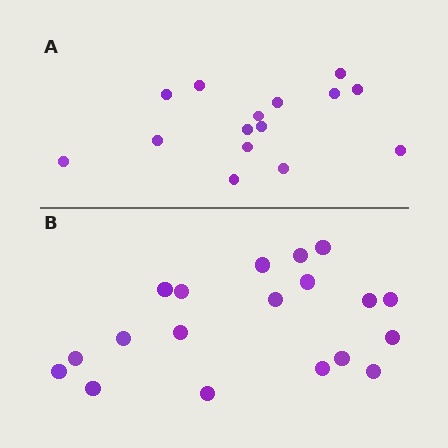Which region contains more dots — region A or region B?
Region B (the bottom region) has more dots.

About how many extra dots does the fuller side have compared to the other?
Region B has about 4 more dots than region A.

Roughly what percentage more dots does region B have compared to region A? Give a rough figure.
About 25% more.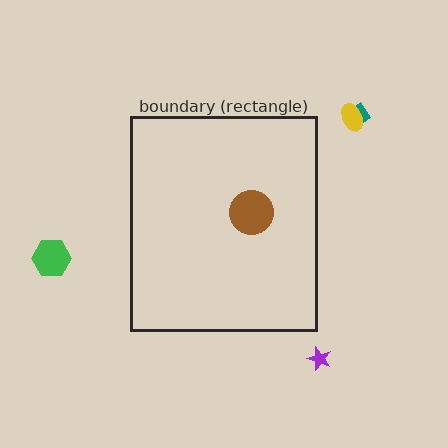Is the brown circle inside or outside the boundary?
Inside.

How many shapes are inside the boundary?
1 inside, 4 outside.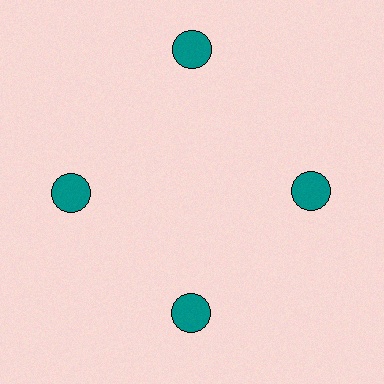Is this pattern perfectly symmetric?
No. The 4 teal circles are arranged in a ring, but one element near the 12 o'clock position is pushed outward from the center, breaking the 4-fold rotational symmetry.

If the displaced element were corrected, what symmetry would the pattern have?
It would have 4-fold rotational symmetry — the pattern would map onto itself every 90 degrees.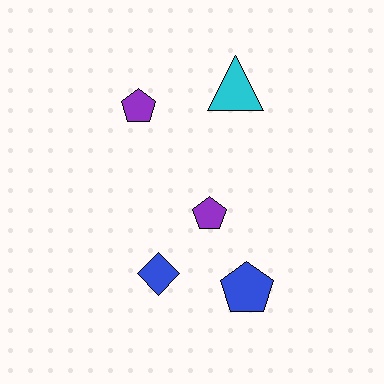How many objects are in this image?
There are 5 objects.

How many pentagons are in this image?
There are 3 pentagons.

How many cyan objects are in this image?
There is 1 cyan object.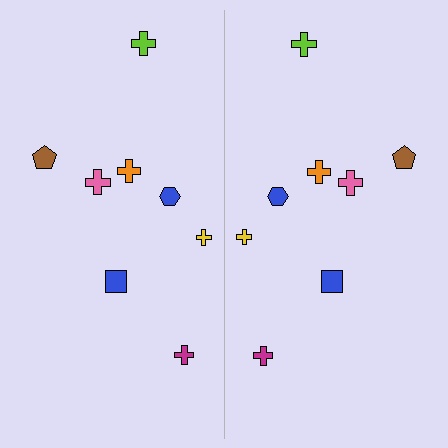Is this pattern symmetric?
Yes, this pattern has bilateral (reflection) symmetry.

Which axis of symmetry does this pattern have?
The pattern has a vertical axis of symmetry running through the center of the image.